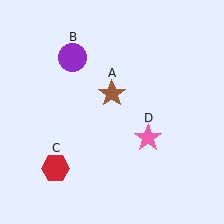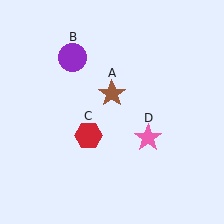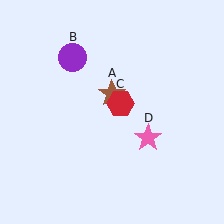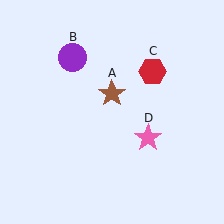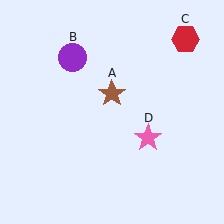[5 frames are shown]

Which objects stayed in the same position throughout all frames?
Brown star (object A) and purple circle (object B) and pink star (object D) remained stationary.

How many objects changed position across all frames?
1 object changed position: red hexagon (object C).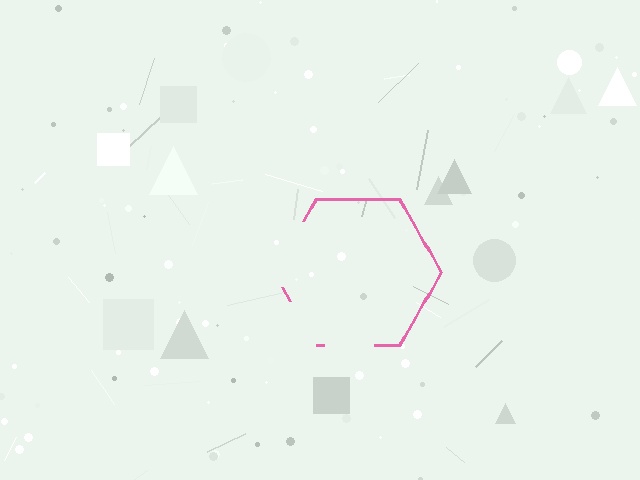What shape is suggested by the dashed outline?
The dashed outline suggests a hexagon.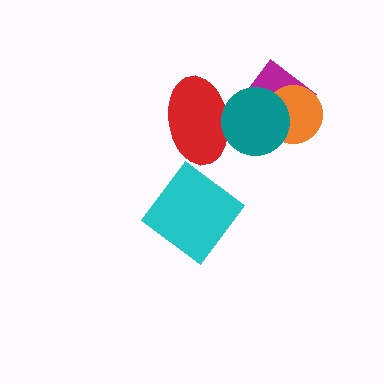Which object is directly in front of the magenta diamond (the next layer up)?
The orange circle is directly in front of the magenta diamond.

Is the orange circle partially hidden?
Yes, it is partially covered by another shape.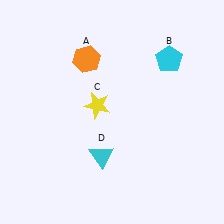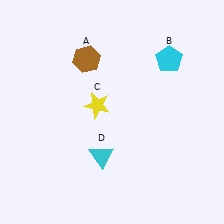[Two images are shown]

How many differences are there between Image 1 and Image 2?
There is 1 difference between the two images.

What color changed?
The hexagon (A) changed from orange in Image 1 to brown in Image 2.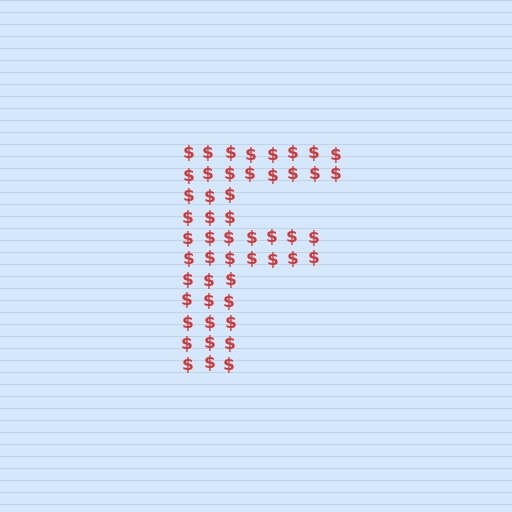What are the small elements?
The small elements are dollar signs.